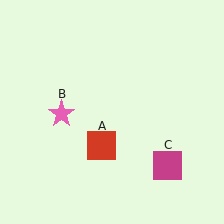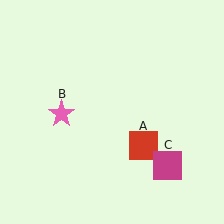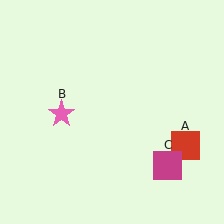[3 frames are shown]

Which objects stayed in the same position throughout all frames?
Pink star (object B) and magenta square (object C) remained stationary.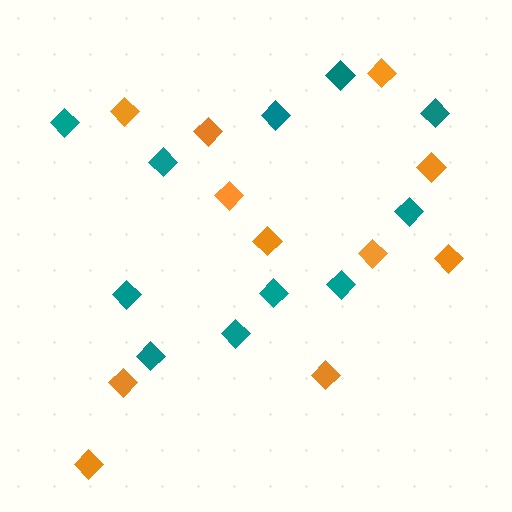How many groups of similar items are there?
There are 2 groups: one group of orange diamonds (11) and one group of teal diamonds (11).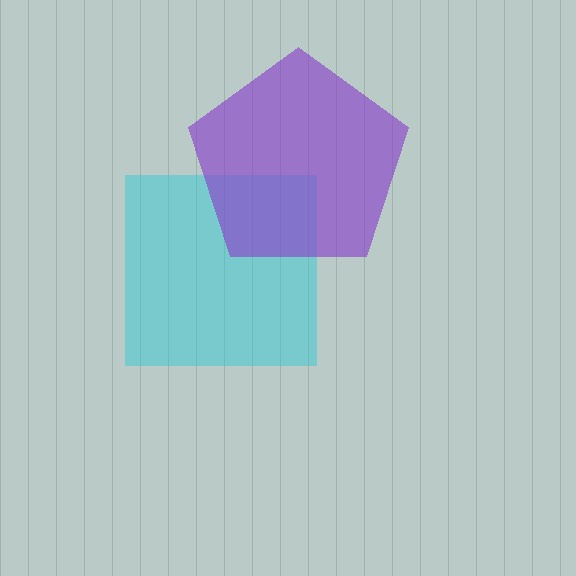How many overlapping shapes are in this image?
There are 2 overlapping shapes in the image.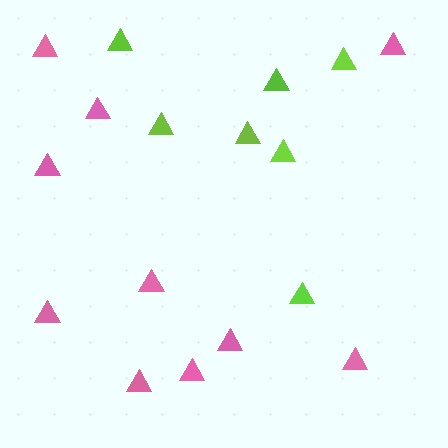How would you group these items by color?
There are 2 groups: one group of lime triangles (7) and one group of pink triangles (10).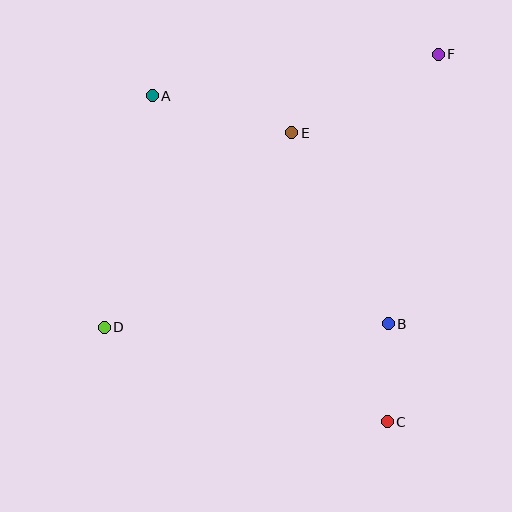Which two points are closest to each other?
Points B and C are closest to each other.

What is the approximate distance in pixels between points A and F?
The distance between A and F is approximately 289 pixels.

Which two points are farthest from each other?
Points D and F are farthest from each other.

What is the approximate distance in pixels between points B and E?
The distance between B and E is approximately 214 pixels.